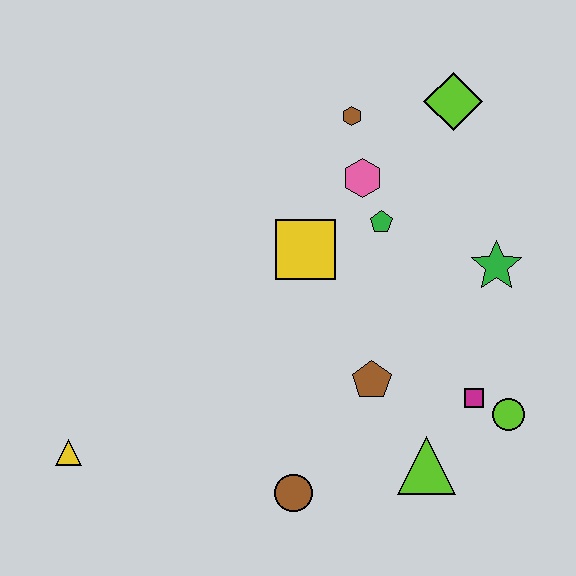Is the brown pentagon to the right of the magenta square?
No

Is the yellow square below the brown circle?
No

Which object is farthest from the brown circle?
The lime diamond is farthest from the brown circle.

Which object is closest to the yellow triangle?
The brown circle is closest to the yellow triangle.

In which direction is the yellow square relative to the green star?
The yellow square is to the left of the green star.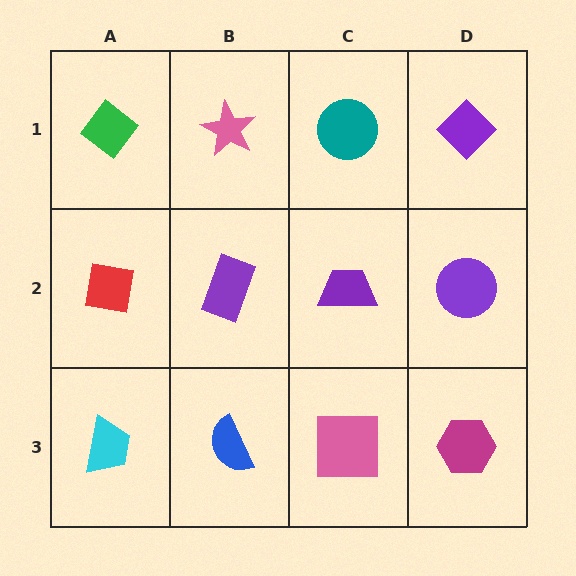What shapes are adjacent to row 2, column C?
A teal circle (row 1, column C), a pink square (row 3, column C), a purple rectangle (row 2, column B), a purple circle (row 2, column D).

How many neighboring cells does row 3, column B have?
3.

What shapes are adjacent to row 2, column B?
A pink star (row 1, column B), a blue semicircle (row 3, column B), a red square (row 2, column A), a purple trapezoid (row 2, column C).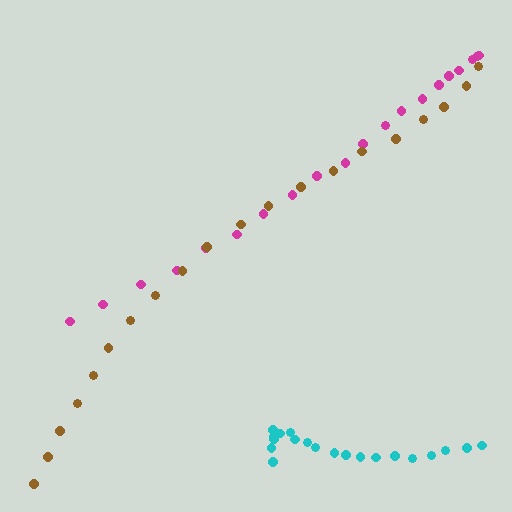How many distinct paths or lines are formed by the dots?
There are 3 distinct paths.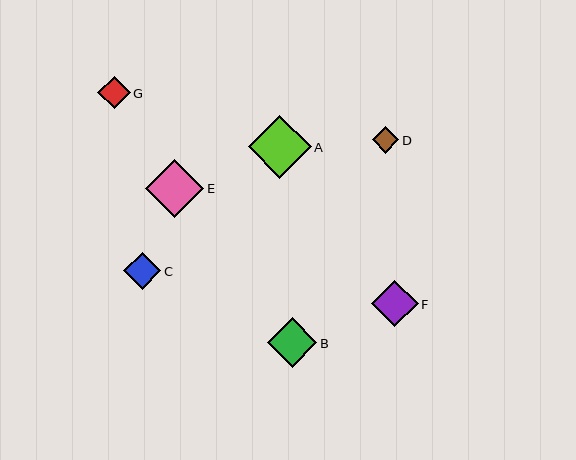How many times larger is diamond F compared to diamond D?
Diamond F is approximately 1.7 times the size of diamond D.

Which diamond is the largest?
Diamond A is the largest with a size of approximately 63 pixels.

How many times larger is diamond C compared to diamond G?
Diamond C is approximately 1.2 times the size of diamond G.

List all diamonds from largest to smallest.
From largest to smallest: A, E, B, F, C, G, D.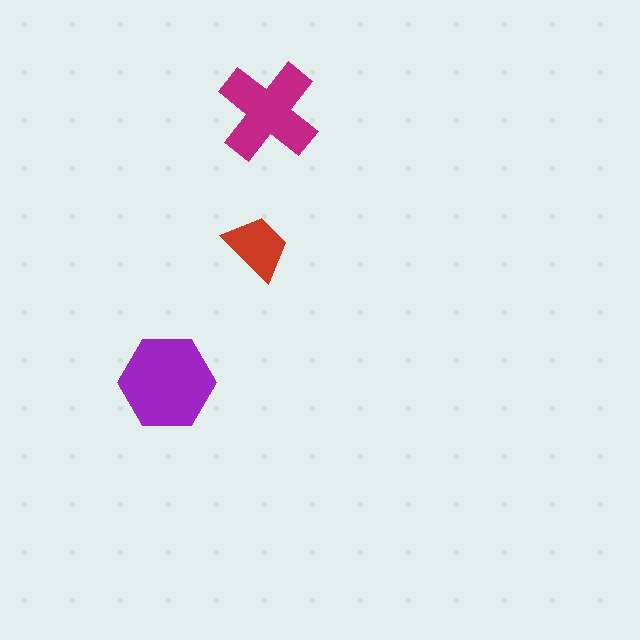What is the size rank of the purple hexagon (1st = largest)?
1st.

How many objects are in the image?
There are 3 objects in the image.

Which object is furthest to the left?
The purple hexagon is leftmost.